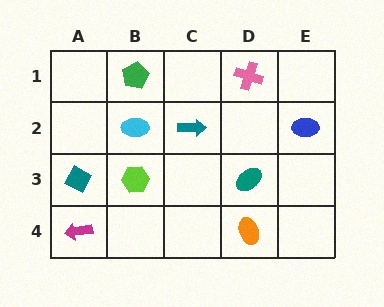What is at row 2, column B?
A cyan ellipse.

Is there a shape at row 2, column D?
No, that cell is empty.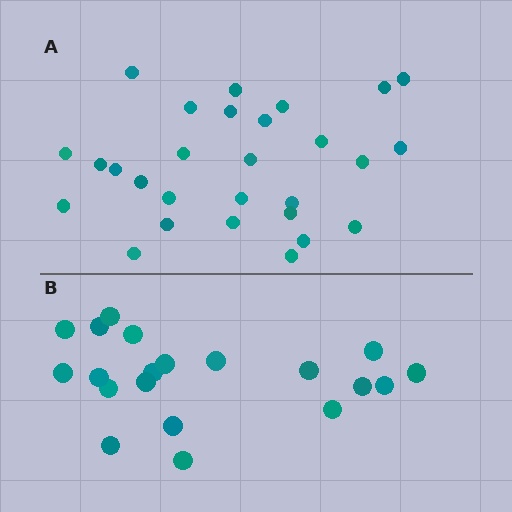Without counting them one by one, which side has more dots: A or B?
Region A (the top region) has more dots.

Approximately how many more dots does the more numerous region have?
Region A has roughly 8 or so more dots than region B.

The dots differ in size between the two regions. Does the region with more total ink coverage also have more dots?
No. Region B has more total ink coverage because its dots are larger, but region A actually contains more individual dots. Total area can be misleading — the number of items is what matters here.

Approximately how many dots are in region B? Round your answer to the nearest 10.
About 20 dots.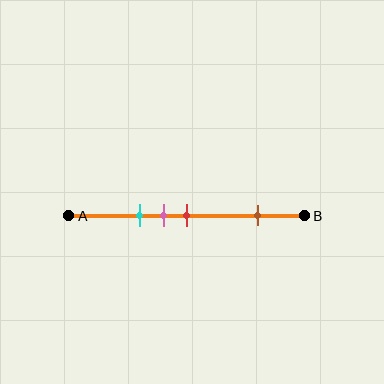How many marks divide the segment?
There are 4 marks dividing the segment.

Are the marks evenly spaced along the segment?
No, the marks are not evenly spaced.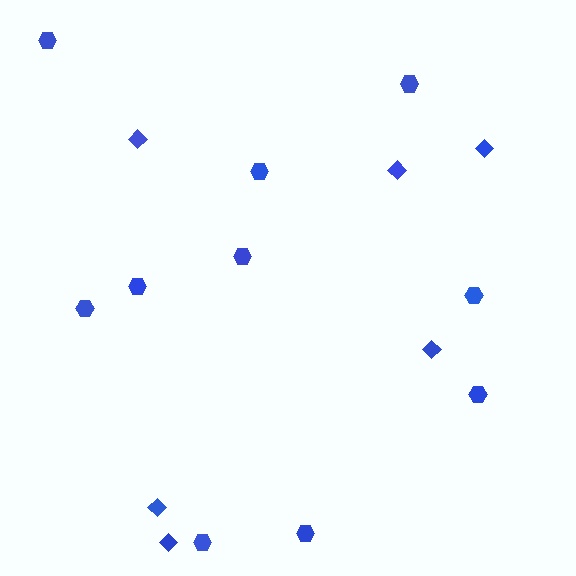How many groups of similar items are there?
There are 2 groups: one group of hexagons (10) and one group of diamonds (6).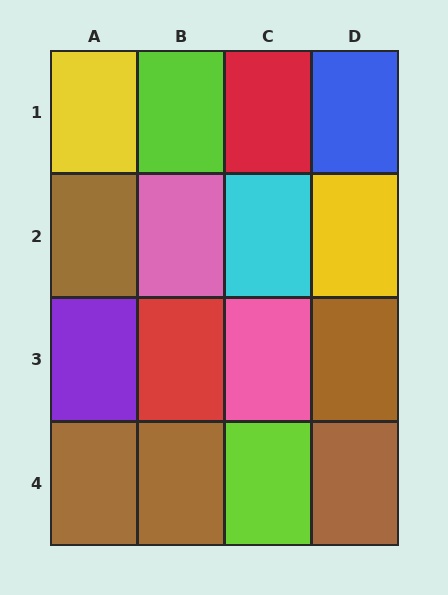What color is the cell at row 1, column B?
Lime.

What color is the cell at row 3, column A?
Purple.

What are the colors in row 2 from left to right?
Brown, pink, cyan, yellow.